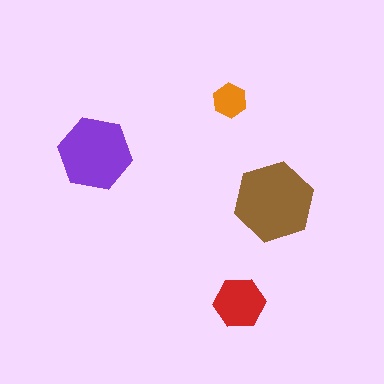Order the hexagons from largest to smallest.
the brown one, the purple one, the red one, the orange one.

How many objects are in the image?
There are 4 objects in the image.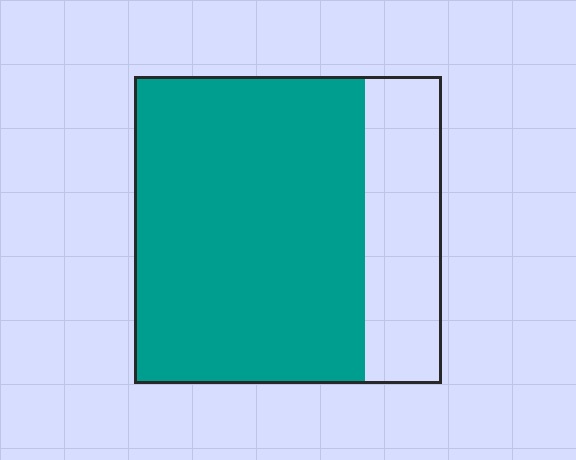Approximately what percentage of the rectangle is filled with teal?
Approximately 75%.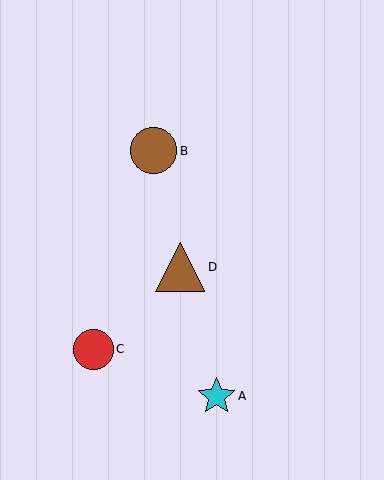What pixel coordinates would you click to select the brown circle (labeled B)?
Click at (154, 151) to select the brown circle B.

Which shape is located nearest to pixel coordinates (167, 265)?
The brown triangle (labeled D) at (180, 267) is nearest to that location.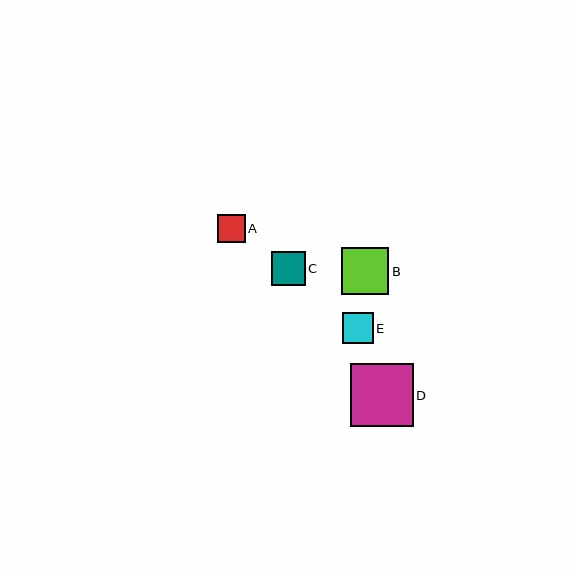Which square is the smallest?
Square A is the smallest with a size of approximately 27 pixels.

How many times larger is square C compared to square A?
Square C is approximately 1.2 times the size of square A.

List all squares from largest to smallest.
From largest to smallest: D, B, C, E, A.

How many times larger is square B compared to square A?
Square B is approximately 1.7 times the size of square A.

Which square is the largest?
Square D is the largest with a size of approximately 63 pixels.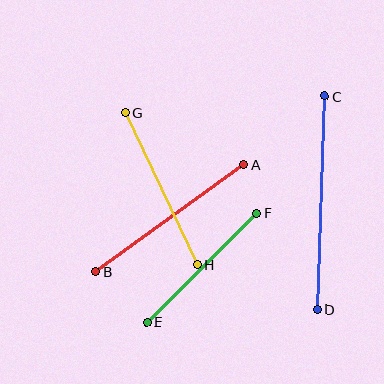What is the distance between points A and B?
The distance is approximately 182 pixels.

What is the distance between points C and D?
The distance is approximately 214 pixels.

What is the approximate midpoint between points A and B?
The midpoint is at approximately (170, 218) pixels.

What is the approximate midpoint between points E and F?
The midpoint is at approximately (202, 268) pixels.